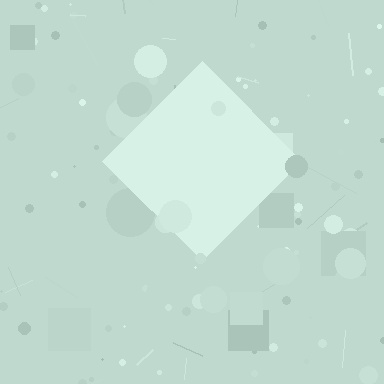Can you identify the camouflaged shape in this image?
The camouflaged shape is a diamond.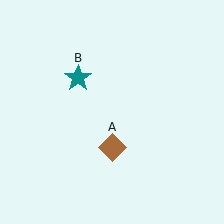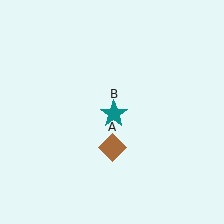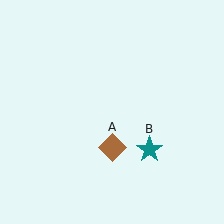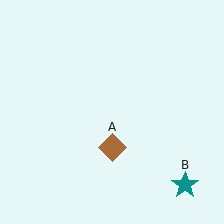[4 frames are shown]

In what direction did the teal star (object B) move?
The teal star (object B) moved down and to the right.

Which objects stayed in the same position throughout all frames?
Brown diamond (object A) remained stationary.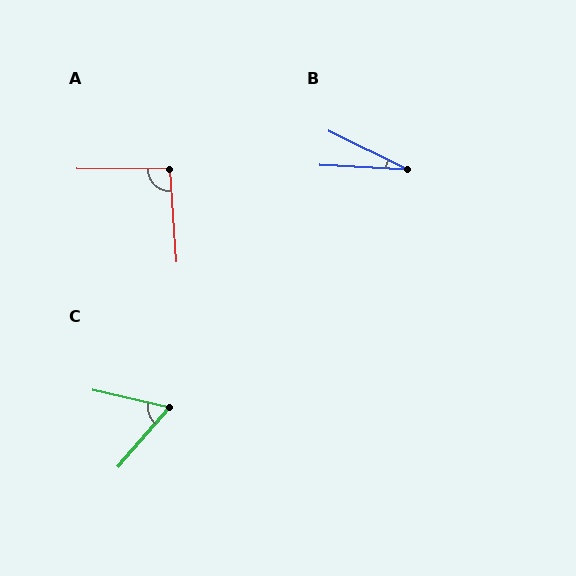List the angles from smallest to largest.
B (23°), C (62°), A (94°).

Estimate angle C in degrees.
Approximately 62 degrees.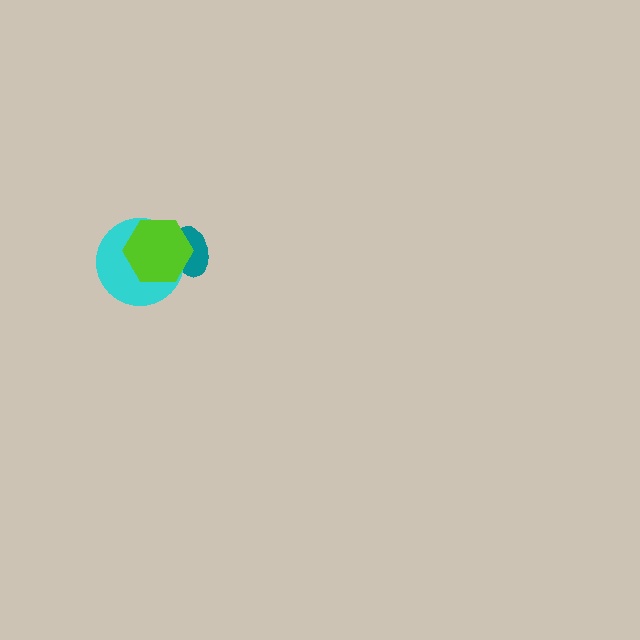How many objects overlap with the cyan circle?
2 objects overlap with the cyan circle.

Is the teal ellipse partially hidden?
Yes, it is partially covered by another shape.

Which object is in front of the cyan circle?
The lime hexagon is in front of the cyan circle.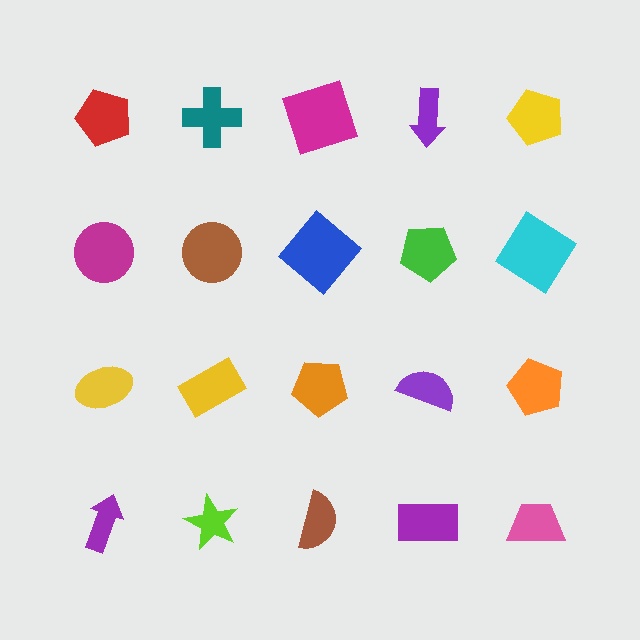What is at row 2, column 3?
A blue diamond.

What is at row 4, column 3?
A brown semicircle.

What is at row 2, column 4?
A green pentagon.